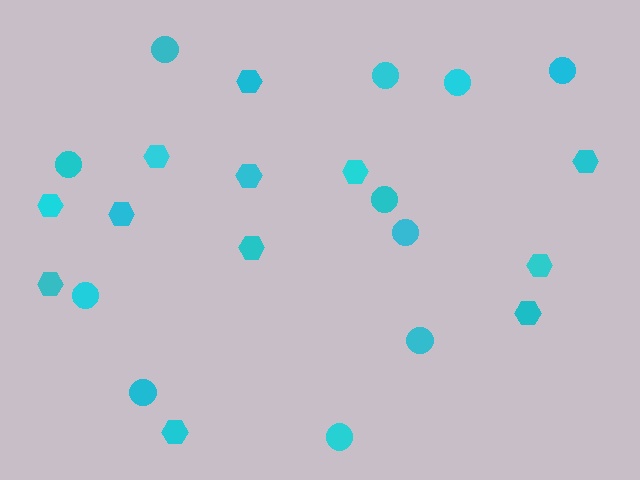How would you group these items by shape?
There are 2 groups: one group of circles (11) and one group of hexagons (12).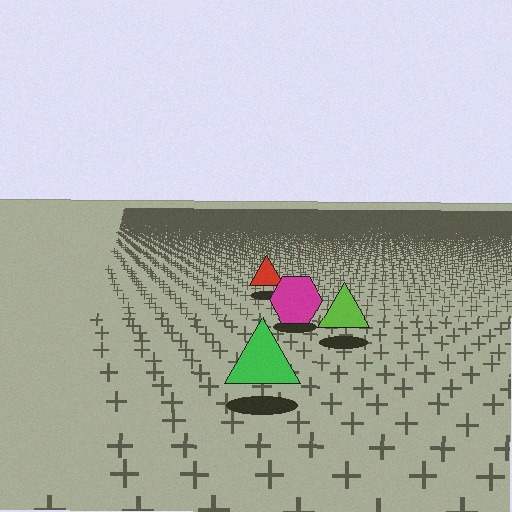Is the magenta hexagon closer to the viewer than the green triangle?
No. The green triangle is closer — you can tell from the texture gradient: the ground texture is coarser near it.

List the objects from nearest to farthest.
From nearest to farthest: the green triangle, the lime triangle, the magenta hexagon, the red triangle.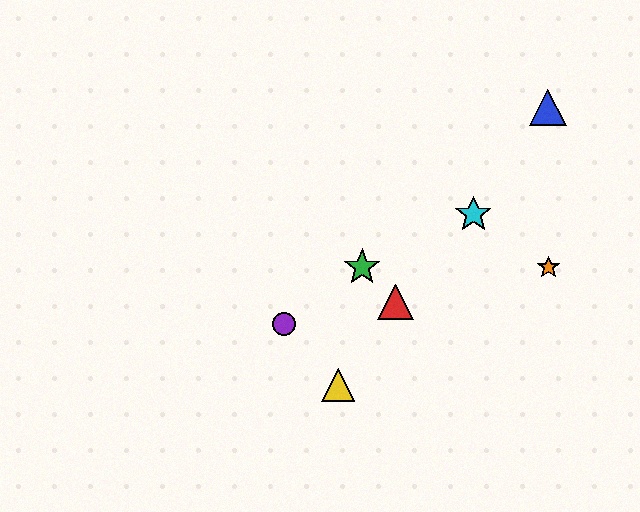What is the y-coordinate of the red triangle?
The red triangle is at y≈302.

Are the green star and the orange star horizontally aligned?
Yes, both are at y≈267.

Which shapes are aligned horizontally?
The green star, the orange star are aligned horizontally.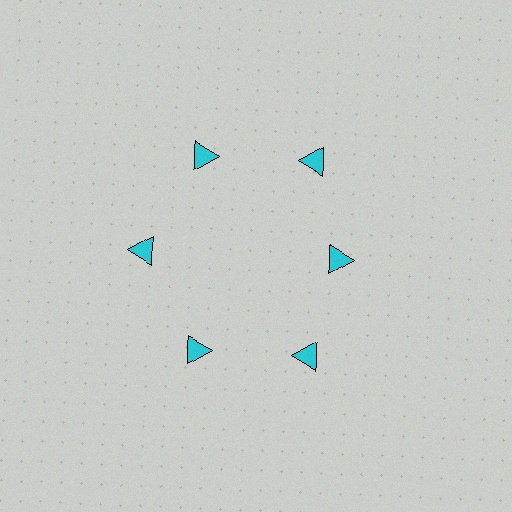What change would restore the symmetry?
The symmetry would be restored by moving it outward, back onto the ring so that all 6 triangles sit at equal angles and equal distance from the center.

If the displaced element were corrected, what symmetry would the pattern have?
It would have 6-fold rotational symmetry — the pattern would map onto itself every 60 degrees.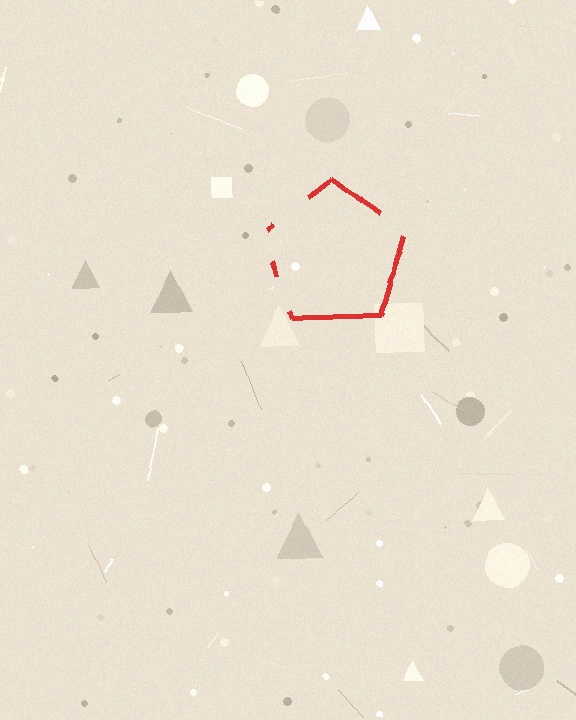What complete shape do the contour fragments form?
The contour fragments form a pentagon.